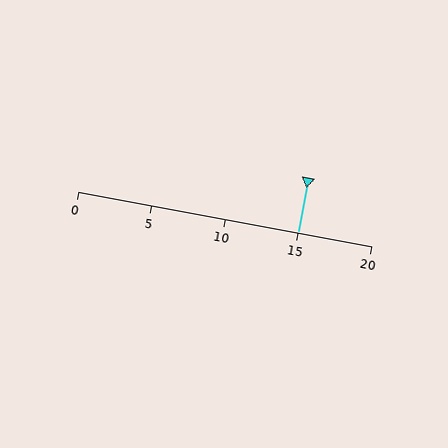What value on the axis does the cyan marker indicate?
The marker indicates approximately 15.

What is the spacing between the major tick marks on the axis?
The major ticks are spaced 5 apart.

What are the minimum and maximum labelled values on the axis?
The axis runs from 0 to 20.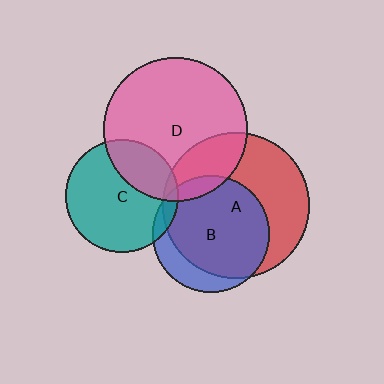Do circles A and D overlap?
Yes.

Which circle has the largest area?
Circle A (red).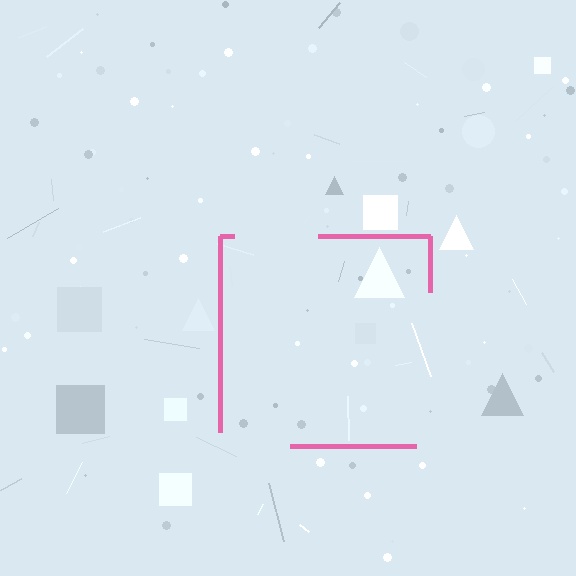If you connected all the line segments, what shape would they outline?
They would outline a square.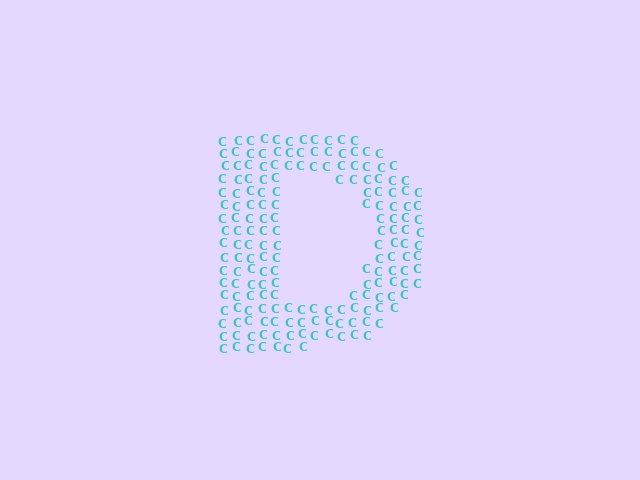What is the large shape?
The large shape is the letter D.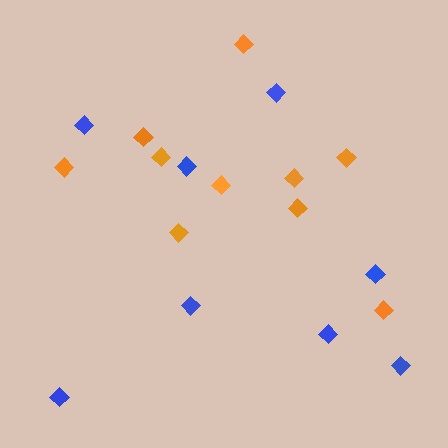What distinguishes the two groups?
There are 2 groups: one group of blue diamonds (8) and one group of orange diamonds (10).